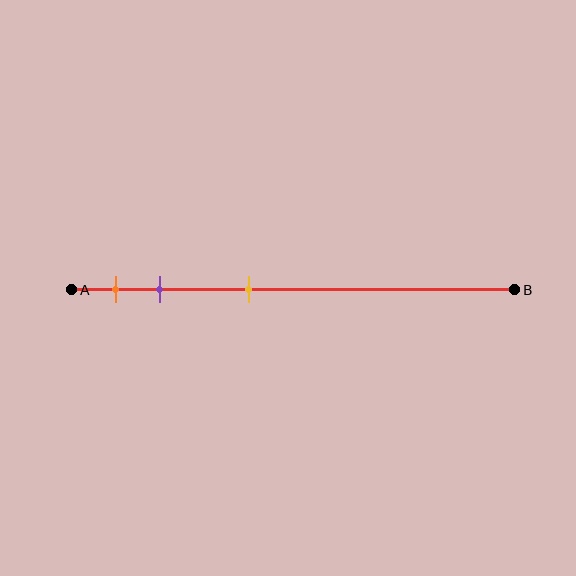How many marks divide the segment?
There are 3 marks dividing the segment.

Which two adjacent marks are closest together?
The orange and purple marks are the closest adjacent pair.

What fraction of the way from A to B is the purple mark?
The purple mark is approximately 20% (0.2) of the way from A to B.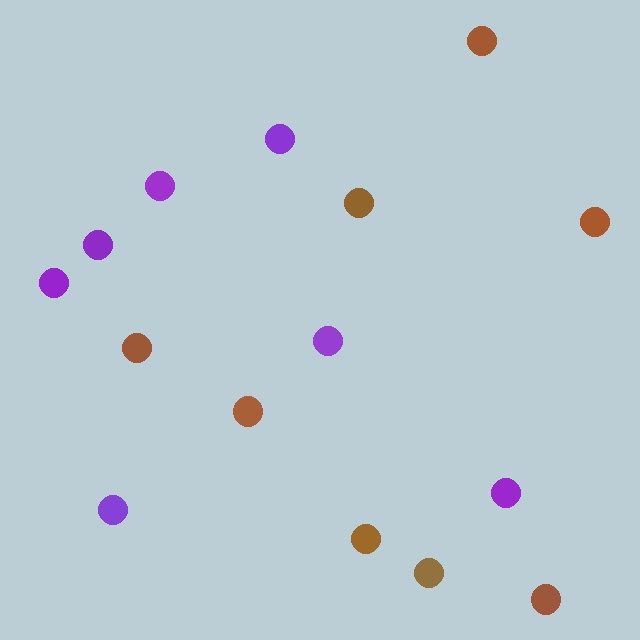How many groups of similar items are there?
There are 2 groups: one group of purple circles (7) and one group of brown circles (8).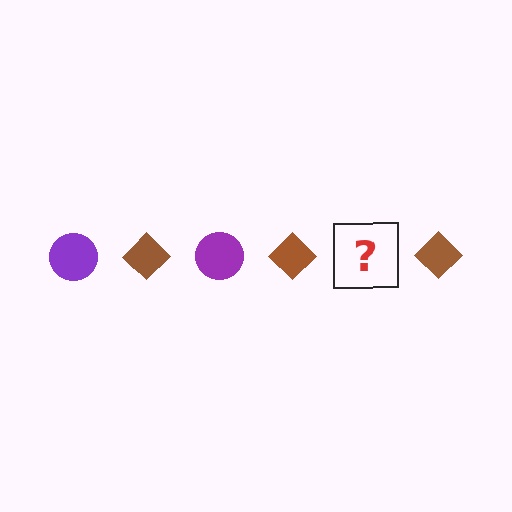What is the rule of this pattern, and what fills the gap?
The rule is that the pattern alternates between purple circle and brown diamond. The gap should be filled with a purple circle.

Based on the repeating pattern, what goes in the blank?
The blank should be a purple circle.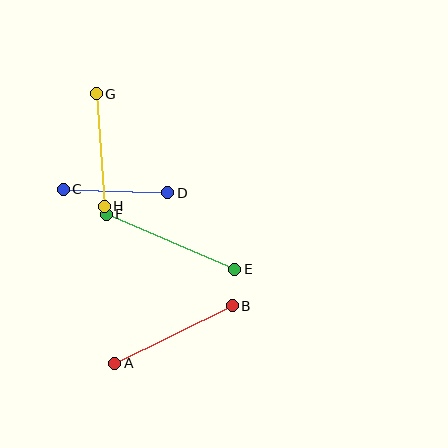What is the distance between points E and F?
The distance is approximately 140 pixels.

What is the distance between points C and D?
The distance is approximately 105 pixels.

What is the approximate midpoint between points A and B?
The midpoint is at approximately (174, 335) pixels.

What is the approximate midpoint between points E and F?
The midpoint is at approximately (170, 242) pixels.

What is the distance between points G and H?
The distance is approximately 113 pixels.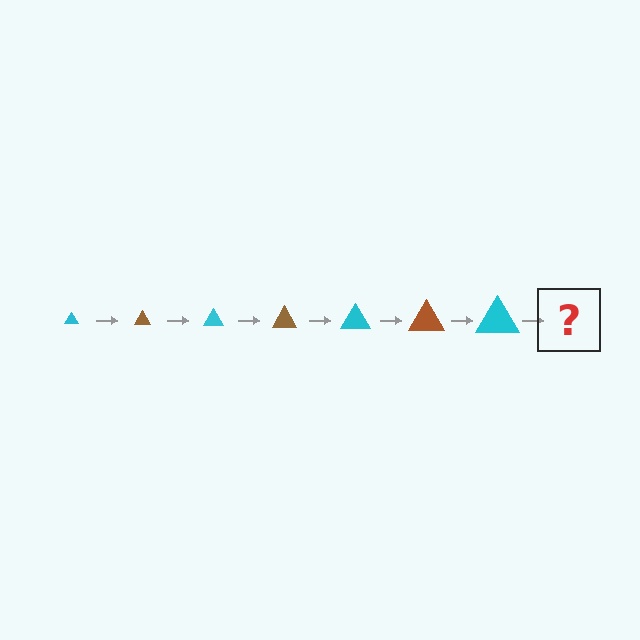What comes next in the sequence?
The next element should be a brown triangle, larger than the previous one.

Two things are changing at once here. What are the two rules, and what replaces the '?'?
The two rules are that the triangle grows larger each step and the color cycles through cyan and brown. The '?' should be a brown triangle, larger than the previous one.